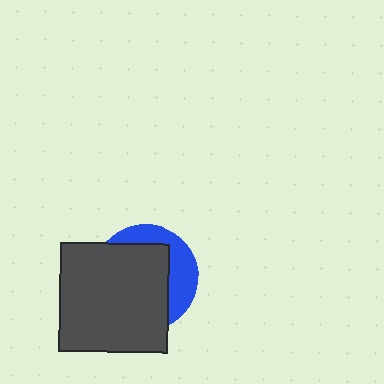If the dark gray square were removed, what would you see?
You would see the complete blue circle.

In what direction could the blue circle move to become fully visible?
The blue circle could move toward the upper-right. That would shift it out from behind the dark gray square entirely.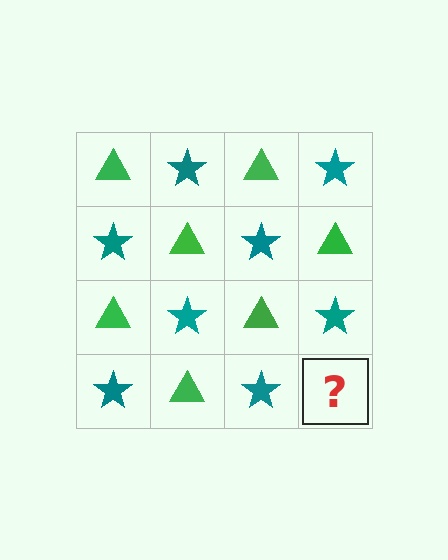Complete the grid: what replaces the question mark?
The question mark should be replaced with a green triangle.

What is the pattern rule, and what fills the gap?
The rule is that it alternates green triangle and teal star in a checkerboard pattern. The gap should be filled with a green triangle.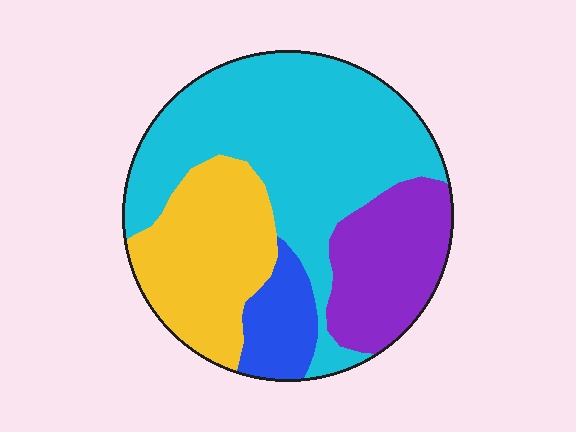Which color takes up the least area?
Blue, at roughly 10%.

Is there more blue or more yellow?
Yellow.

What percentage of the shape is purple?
Purple covers 19% of the shape.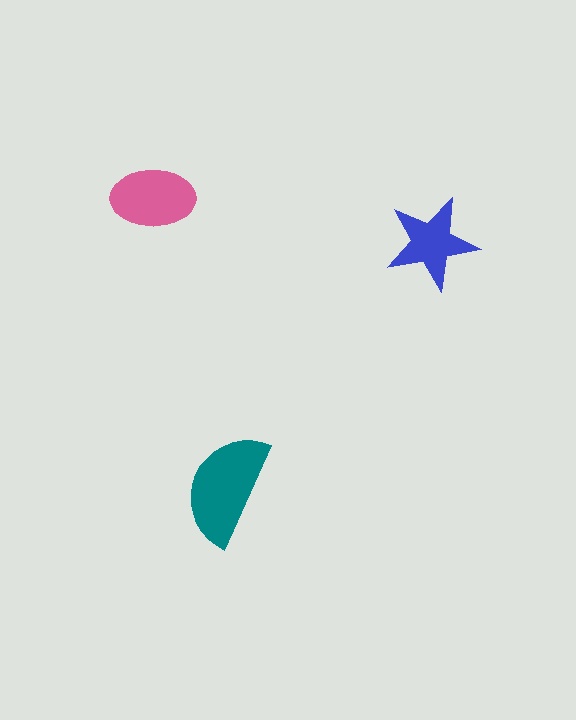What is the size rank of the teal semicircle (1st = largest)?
1st.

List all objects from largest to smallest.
The teal semicircle, the pink ellipse, the blue star.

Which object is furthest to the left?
The pink ellipse is leftmost.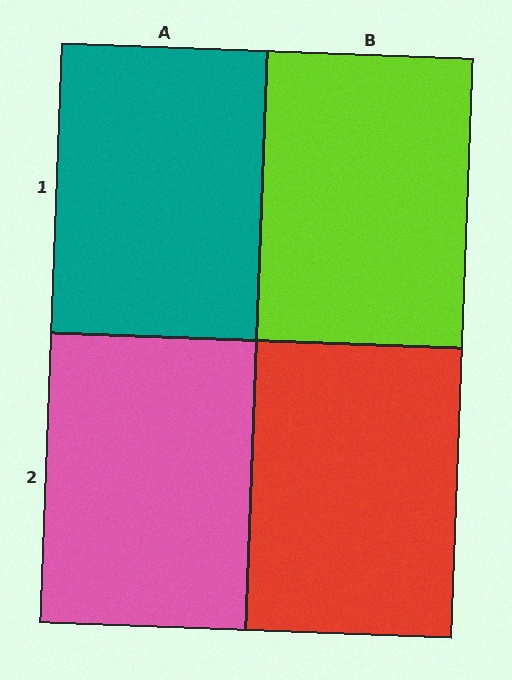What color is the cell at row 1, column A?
Teal.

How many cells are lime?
1 cell is lime.